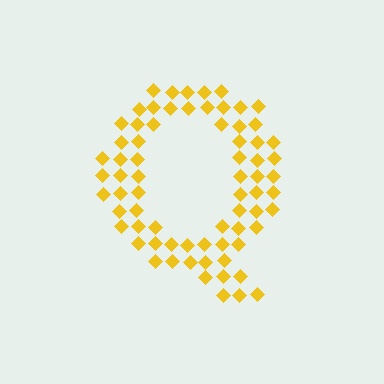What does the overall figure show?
The overall figure shows the letter Q.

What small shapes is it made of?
It is made of small diamonds.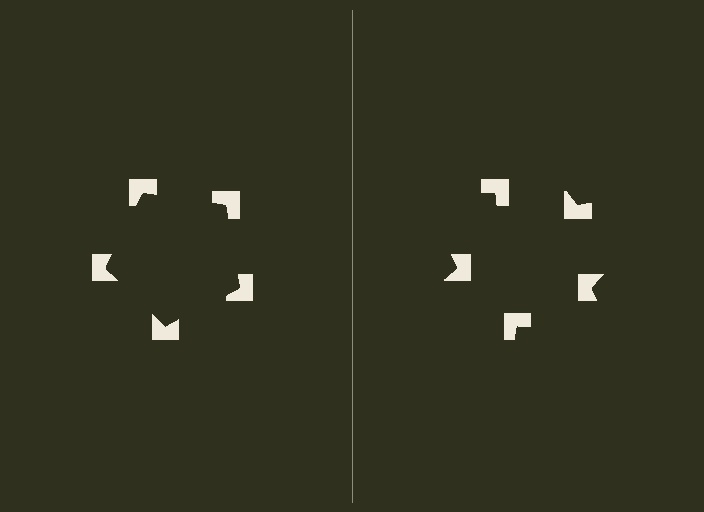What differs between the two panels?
The notched squares are positioned identically on both sides; only the wedge orientations differ. On the left they align to a pentagon; on the right they are misaligned.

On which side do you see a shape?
An illusory pentagon appears on the left side. On the right side the wedge cuts are rotated, so no coherent shape forms.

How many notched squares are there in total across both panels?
10 — 5 on each side.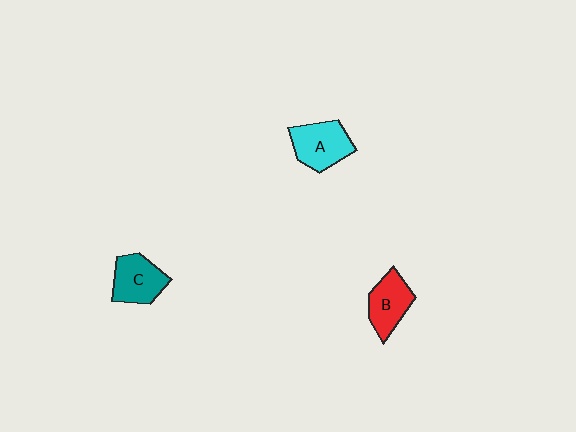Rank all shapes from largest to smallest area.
From largest to smallest: A (cyan), C (teal), B (red).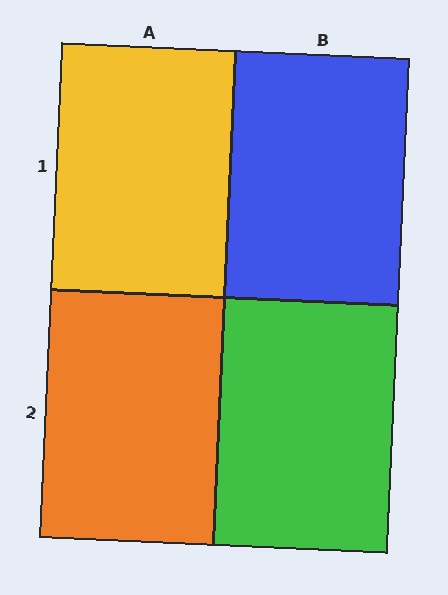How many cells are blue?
1 cell is blue.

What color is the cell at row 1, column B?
Blue.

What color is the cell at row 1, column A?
Yellow.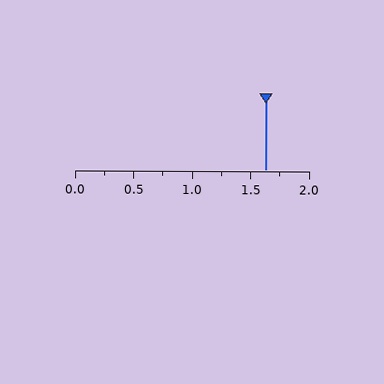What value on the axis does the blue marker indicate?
The marker indicates approximately 1.62.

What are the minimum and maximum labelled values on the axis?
The axis runs from 0.0 to 2.0.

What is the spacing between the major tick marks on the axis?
The major ticks are spaced 0.5 apart.